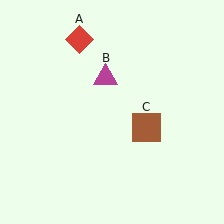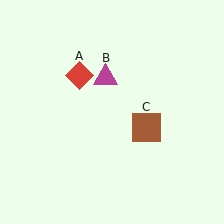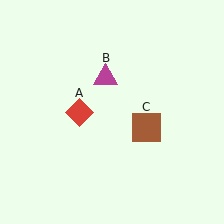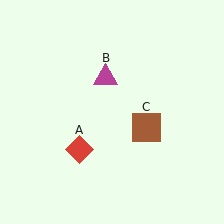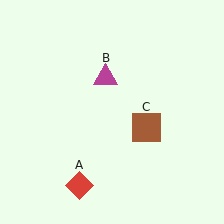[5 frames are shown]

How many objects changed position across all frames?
1 object changed position: red diamond (object A).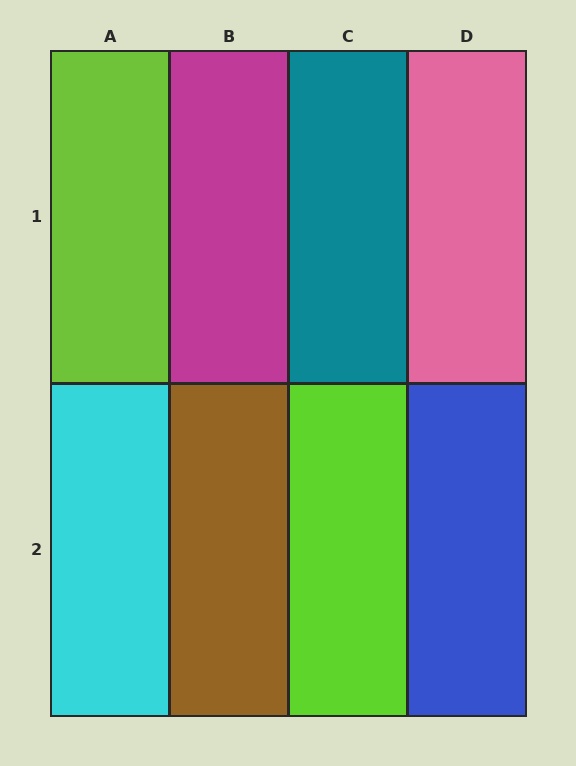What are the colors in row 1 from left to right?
Lime, magenta, teal, pink.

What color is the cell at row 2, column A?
Cyan.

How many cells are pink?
1 cell is pink.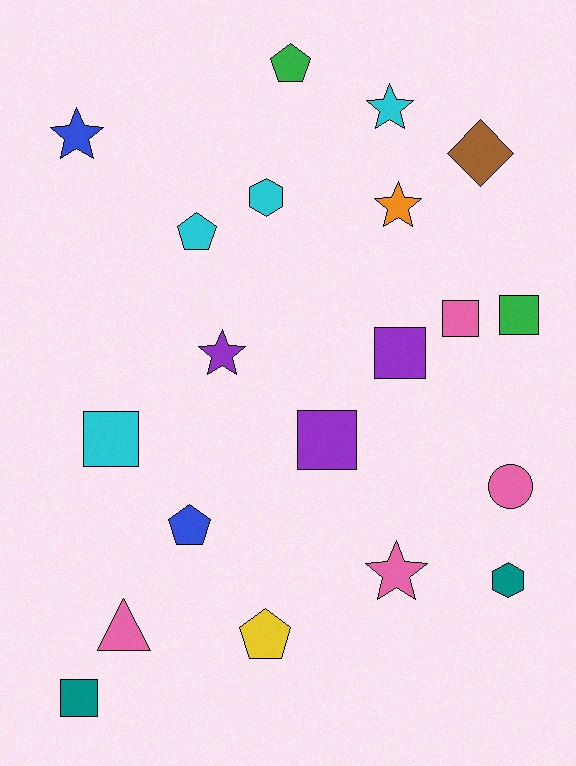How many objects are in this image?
There are 20 objects.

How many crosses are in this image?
There are no crosses.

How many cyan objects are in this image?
There are 4 cyan objects.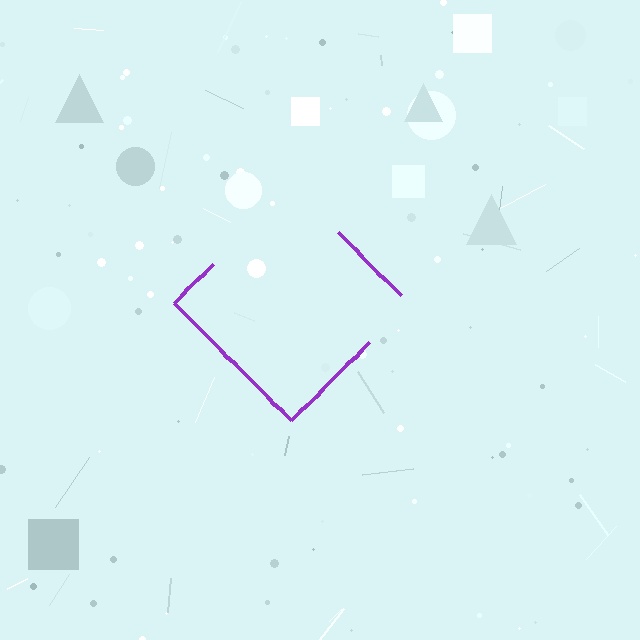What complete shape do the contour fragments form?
The contour fragments form a diamond.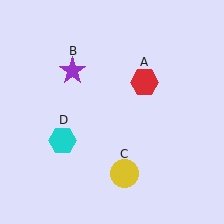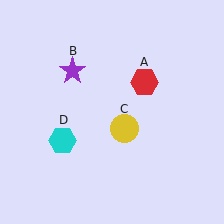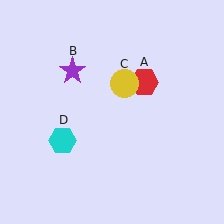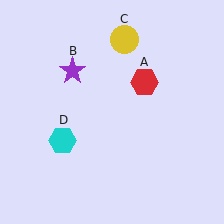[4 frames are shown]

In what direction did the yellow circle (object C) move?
The yellow circle (object C) moved up.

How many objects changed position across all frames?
1 object changed position: yellow circle (object C).